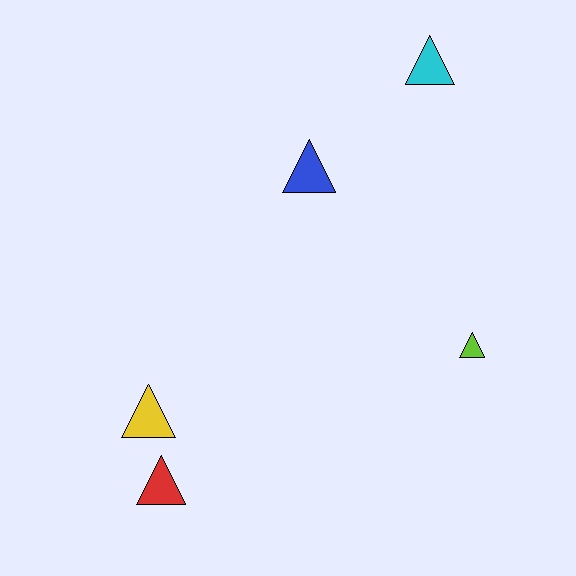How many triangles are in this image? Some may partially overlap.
There are 5 triangles.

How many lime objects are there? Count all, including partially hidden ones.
There is 1 lime object.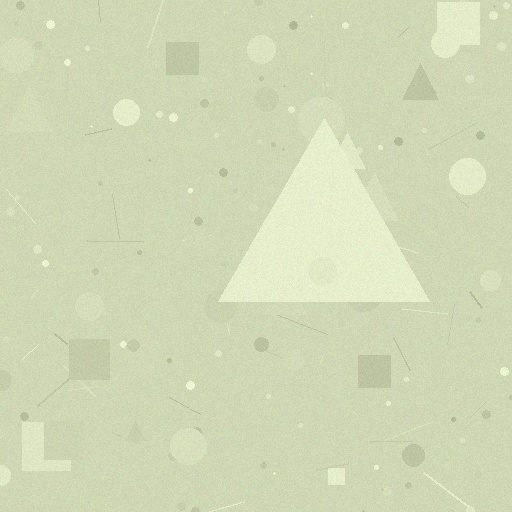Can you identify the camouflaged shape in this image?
The camouflaged shape is a triangle.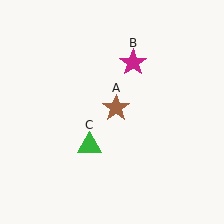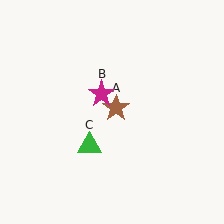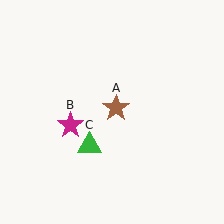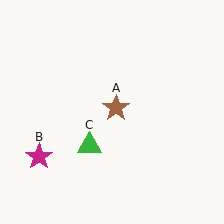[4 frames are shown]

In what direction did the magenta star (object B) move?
The magenta star (object B) moved down and to the left.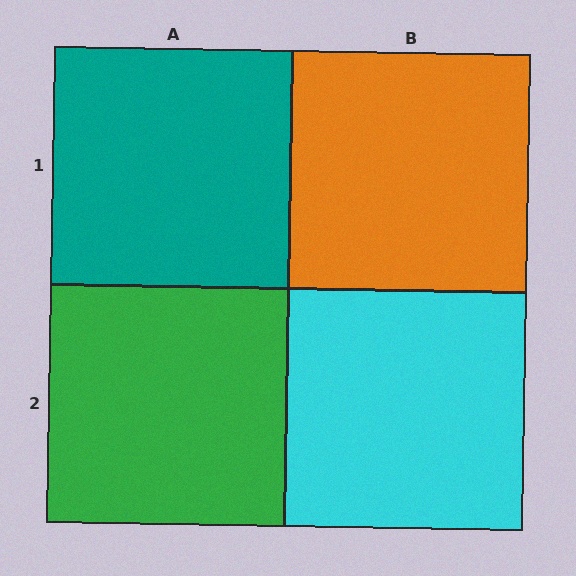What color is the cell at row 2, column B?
Cyan.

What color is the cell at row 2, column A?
Green.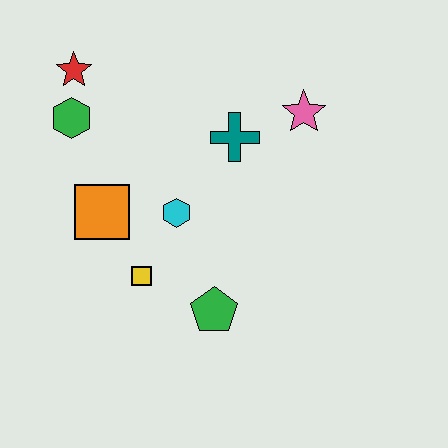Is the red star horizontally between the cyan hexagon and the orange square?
No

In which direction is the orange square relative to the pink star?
The orange square is to the left of the pink star.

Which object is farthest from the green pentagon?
The red star is farthest from the green pentagon.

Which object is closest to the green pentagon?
The yellow square is closest to the green pentagon.